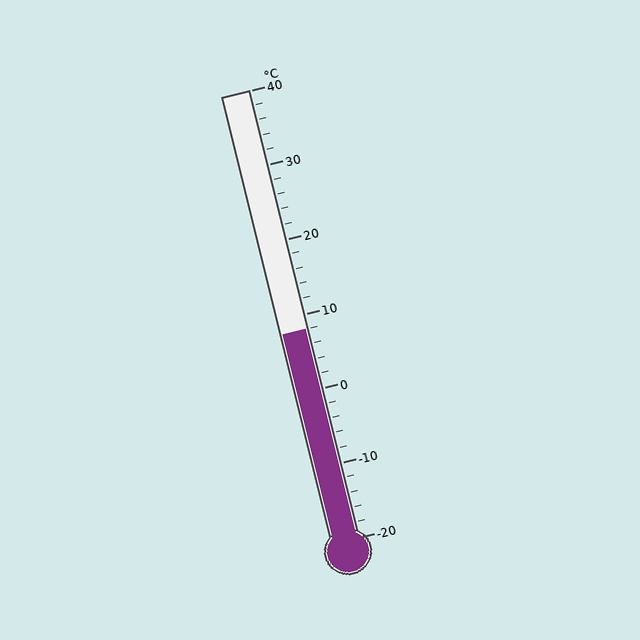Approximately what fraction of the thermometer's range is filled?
The thermometer is filled to approximately 45% of its range.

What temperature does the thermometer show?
The thermometer shows approximately 8°C.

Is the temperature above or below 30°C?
The temperature is below 30°C.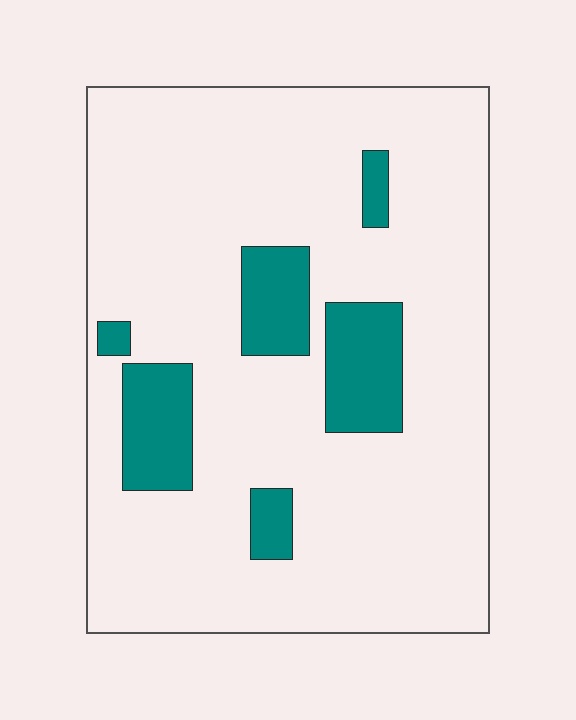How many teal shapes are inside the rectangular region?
6.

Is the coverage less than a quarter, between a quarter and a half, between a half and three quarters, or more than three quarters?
Less than a quarter.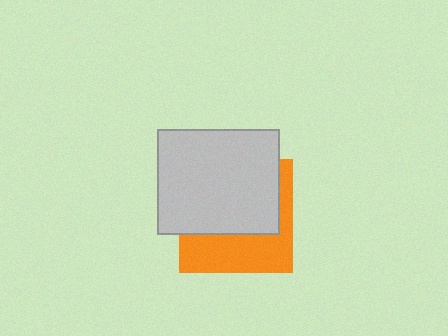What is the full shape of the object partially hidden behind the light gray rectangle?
The partially hidden object is an orange square.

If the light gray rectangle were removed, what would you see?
You would see the complete orange square.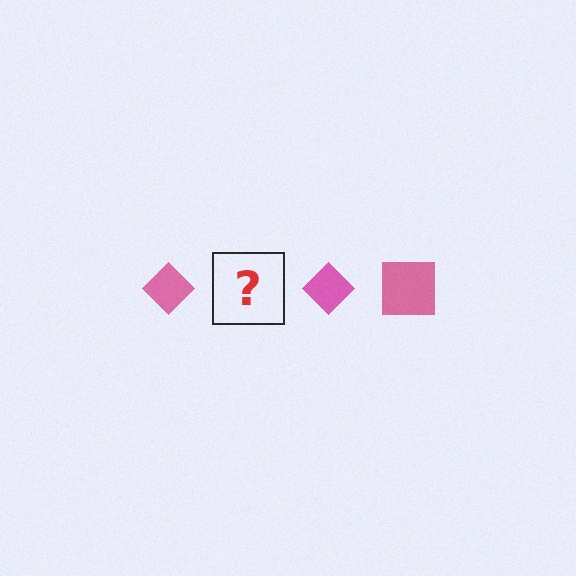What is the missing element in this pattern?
The missing element is a pink square.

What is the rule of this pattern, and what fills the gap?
The rule is that the pattern cycles through diamond, square shapes in pink. The gap should be filled with a pink square.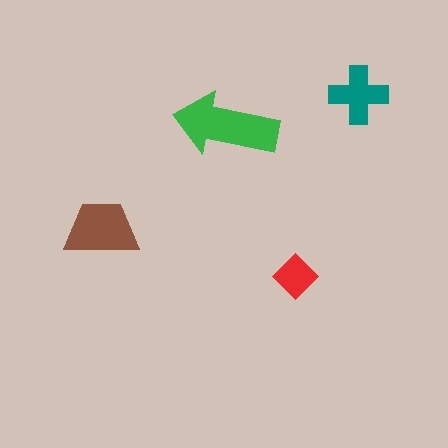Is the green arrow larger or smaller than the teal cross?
Larger.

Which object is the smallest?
The red diamond.